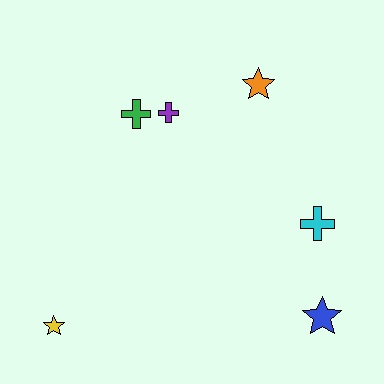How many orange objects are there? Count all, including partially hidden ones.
There is 1 orange object.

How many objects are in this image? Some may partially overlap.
There are 6 objects.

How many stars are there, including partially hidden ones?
There are 3 stars.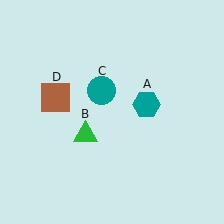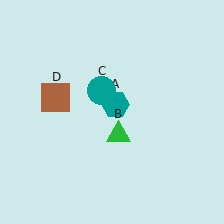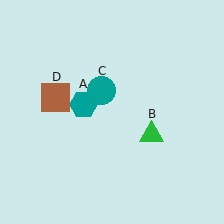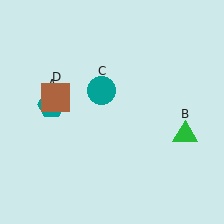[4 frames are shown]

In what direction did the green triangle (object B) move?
The green triangle (object B) moved right.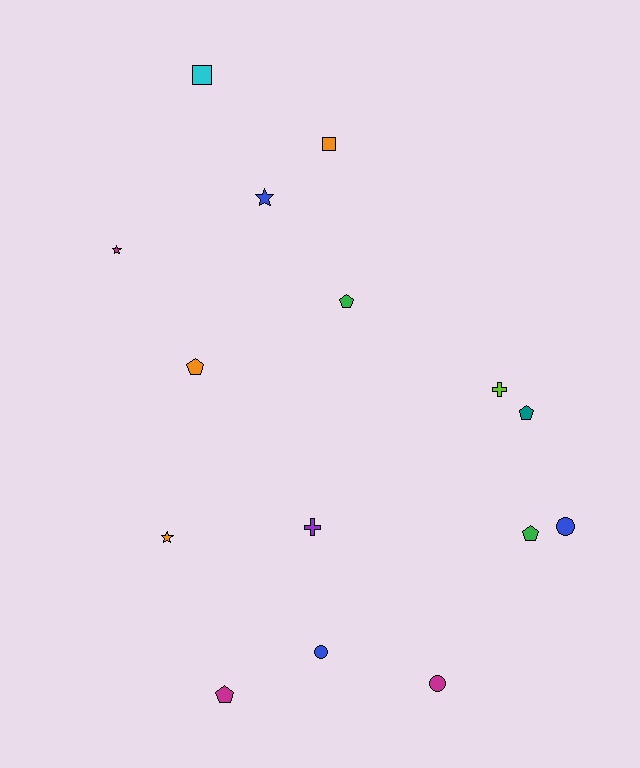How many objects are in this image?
There are 15 objects.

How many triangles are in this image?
There are no triangles.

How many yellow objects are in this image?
There are no yellow objects.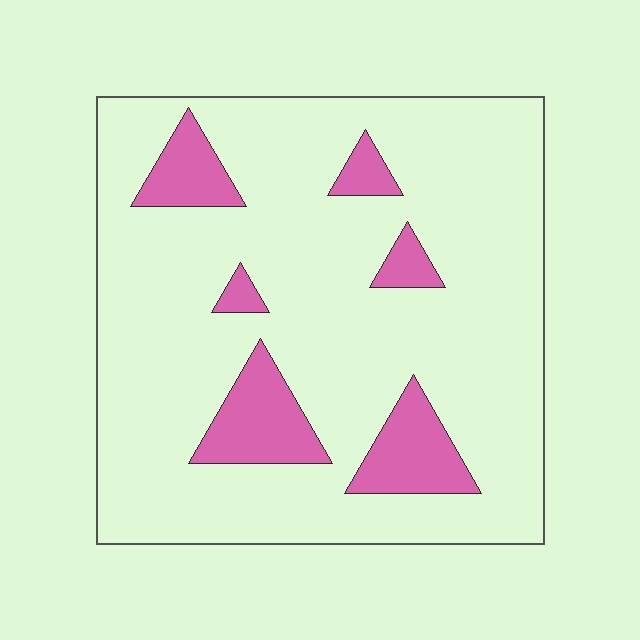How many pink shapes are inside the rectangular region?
6.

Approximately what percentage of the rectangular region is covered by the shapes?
Approximately 15%.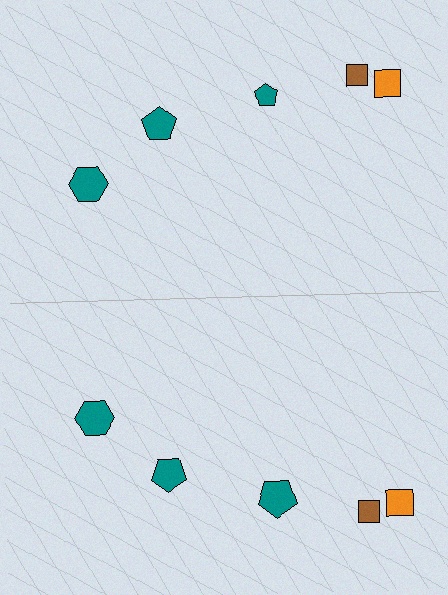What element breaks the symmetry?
The teal pentagon on the bottom side has a different size than its mirror counterpart.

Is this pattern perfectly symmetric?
No, the pattern is not perfectly symmetric. The teal pentagon on the bottom side has a different size than its mirror counterpart.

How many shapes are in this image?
There are 10 shapes in this image.